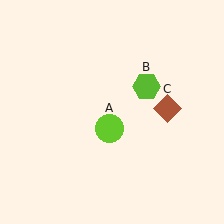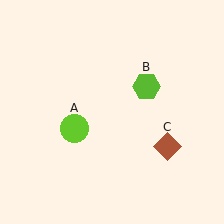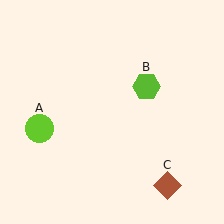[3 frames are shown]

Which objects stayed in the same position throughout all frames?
Lime hexagon (object B) remained stationary.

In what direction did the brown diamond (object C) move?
The brown diamond (object C) moved down.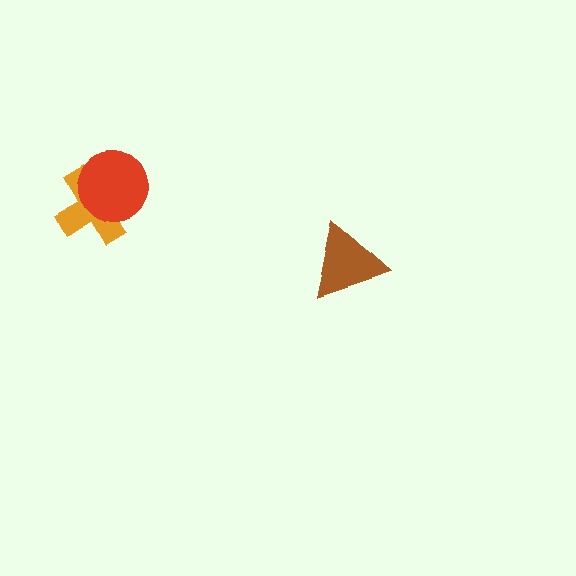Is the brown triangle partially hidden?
No, no other shape covers it.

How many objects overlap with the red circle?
1 object overlaps with the red circle.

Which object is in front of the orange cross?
The red circle is in front of the orange cross.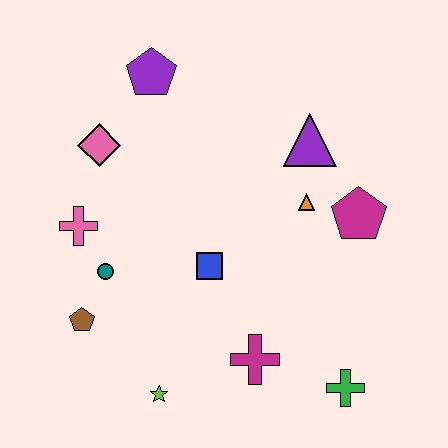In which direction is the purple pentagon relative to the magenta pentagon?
The purple pentagon is to the left of the magenta pentagon.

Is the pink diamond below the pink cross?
No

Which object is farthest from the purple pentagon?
The green cross is farthest from the purple pentagon.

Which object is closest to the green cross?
The magenta cross is closest to the green cross.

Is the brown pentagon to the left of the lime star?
Yes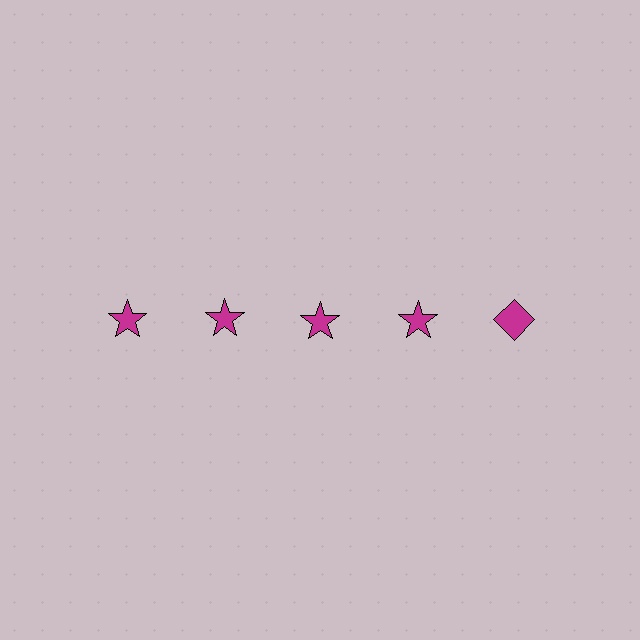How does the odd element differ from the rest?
It has a different shape: diamond instead of star.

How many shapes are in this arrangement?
There are 5 shapes arranged in a grid pattern.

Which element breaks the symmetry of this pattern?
The magenta diamond in the top row, rightmost column breaks the symmetry. All other shapes are magenta stars.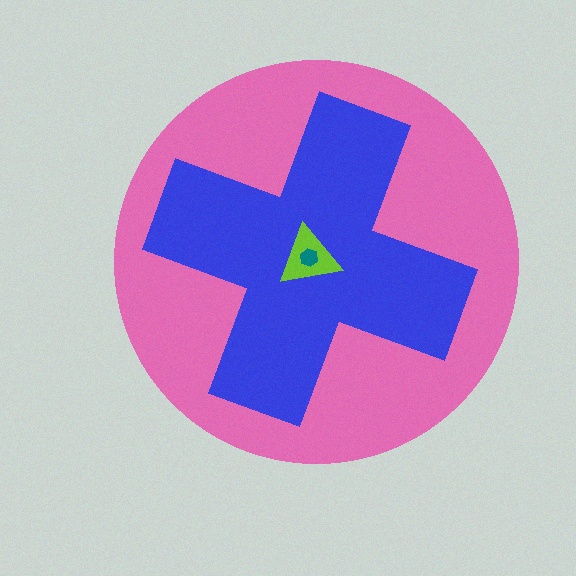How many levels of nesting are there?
4.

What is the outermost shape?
The pink circle.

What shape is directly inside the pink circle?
The blue cross.